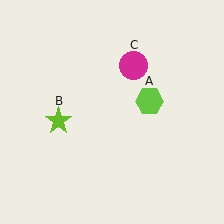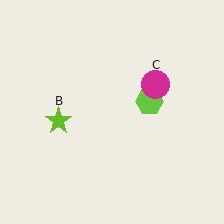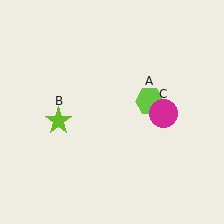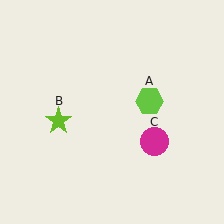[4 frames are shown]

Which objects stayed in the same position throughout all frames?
Lime hexagon (object A) and lime star (object B) remained stationary.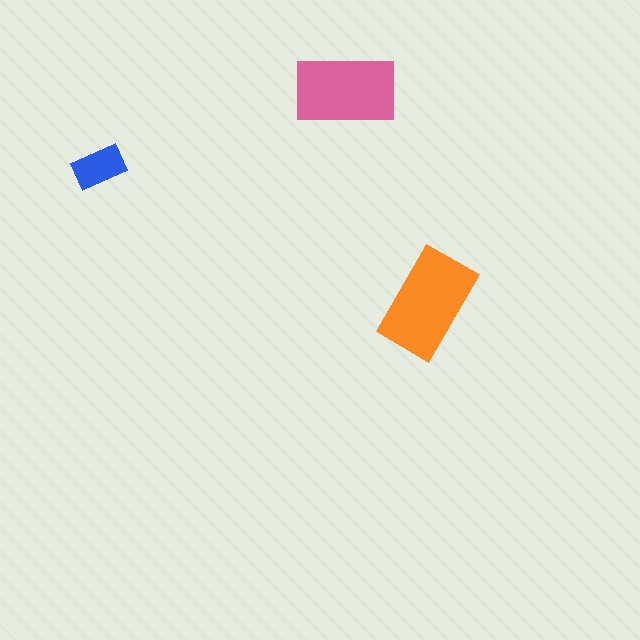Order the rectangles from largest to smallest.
the orange one, the pink one, the blue one.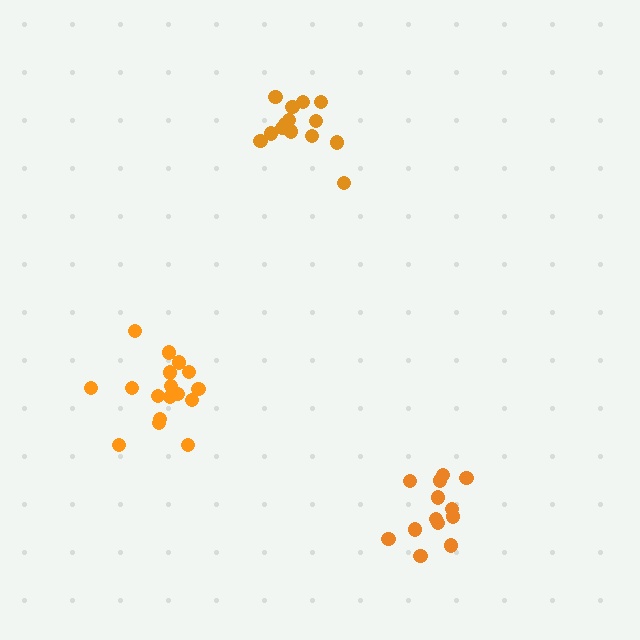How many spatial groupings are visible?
There are 3 spatial groupings.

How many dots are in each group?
Group 1: 14 dots, Group 2: 17 dots, Group 3: 13 dots (44 total).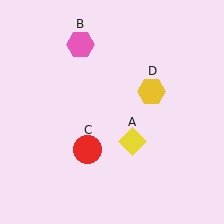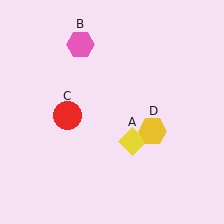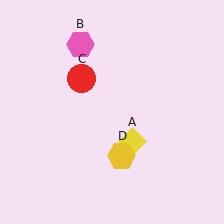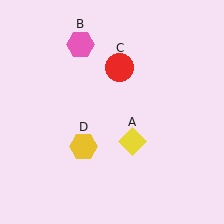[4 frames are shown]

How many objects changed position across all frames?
2 objects changed position: red circle (object C), yellow hexagon (object D).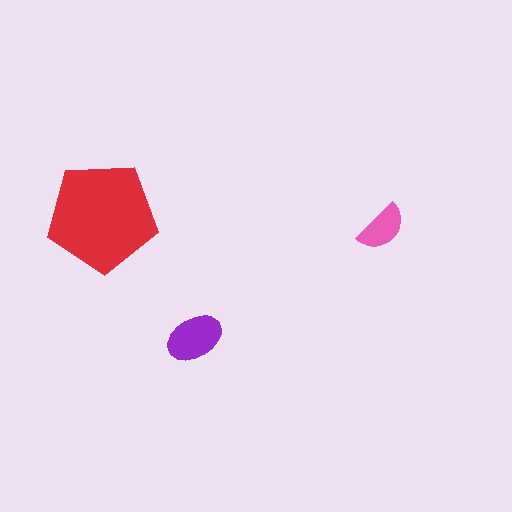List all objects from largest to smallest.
The red pentagon, the purple ellipse, the pink semicircle.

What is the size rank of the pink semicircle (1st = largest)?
3rd.